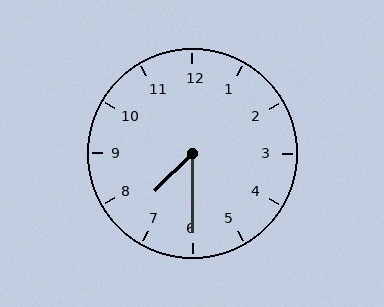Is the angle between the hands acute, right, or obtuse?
It is acute.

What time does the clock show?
7:30.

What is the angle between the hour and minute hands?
Approximately 45 degrees.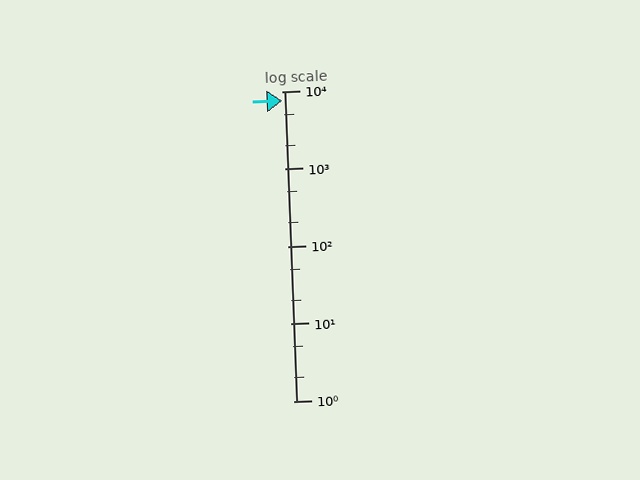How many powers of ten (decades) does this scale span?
The scale spans 4 decades, from 1 to 10000.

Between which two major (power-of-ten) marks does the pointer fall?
The pointer is between 1000 and 10000.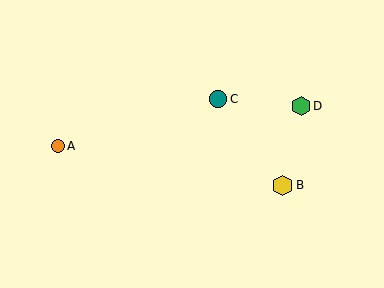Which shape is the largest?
The yellow hexagon (labeled B) is the largest.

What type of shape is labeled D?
Shape D is a green hexagon.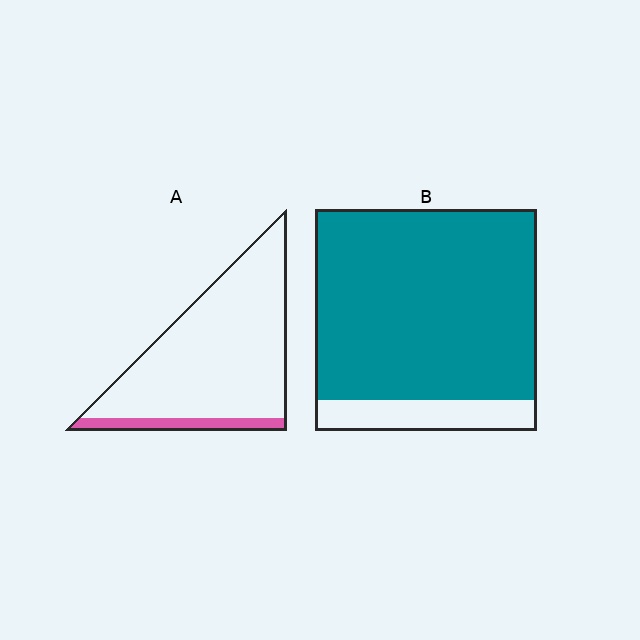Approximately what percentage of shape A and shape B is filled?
A is approximately 10% and B is approximately 85%.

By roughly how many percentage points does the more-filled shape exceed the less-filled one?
By roughly 75 percentage points (B over A).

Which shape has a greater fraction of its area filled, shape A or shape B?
Shape B.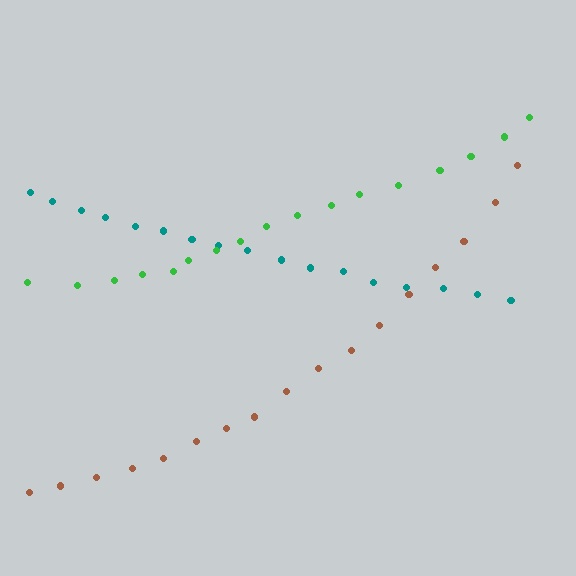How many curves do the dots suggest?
There are 3 distinct paths.